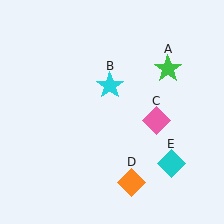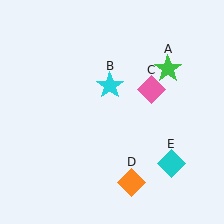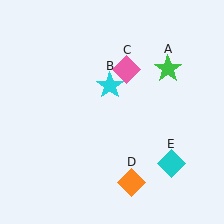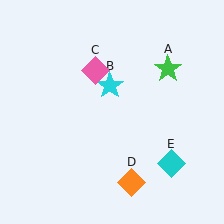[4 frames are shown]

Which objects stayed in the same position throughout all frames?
Green star (object A) and cyan star (object B) and orange diamond (object D) and cyan diamond (object E) remained stationary.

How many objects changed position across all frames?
1 object changed position: pink diamond (object C).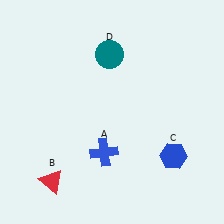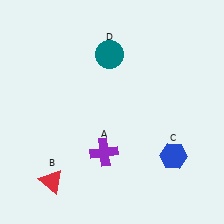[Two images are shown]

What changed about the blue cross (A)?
In Image 1, A is blue. In Image 2, it changed to purple.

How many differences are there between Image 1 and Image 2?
There is 1 difference between the two images.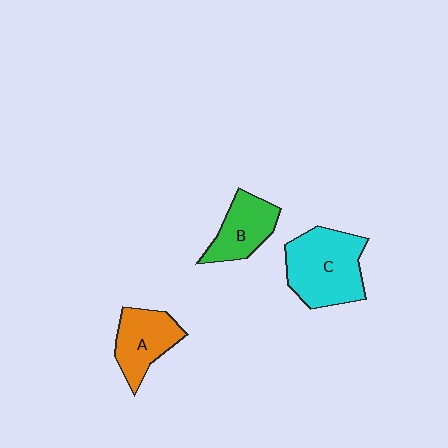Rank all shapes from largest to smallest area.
From largest to smallest: C (cyan), A (orange), B (green).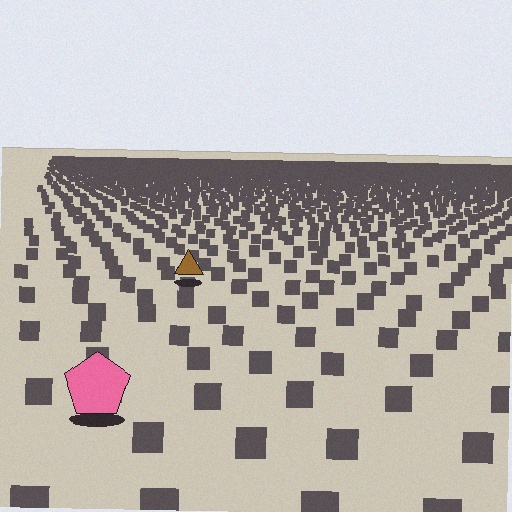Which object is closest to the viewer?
The pink pentagon is closest. The texture marks near it are larger and more spread out.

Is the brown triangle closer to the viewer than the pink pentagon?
No. The pink pentagon is closer — you can tell from the texture gradient: the ground texture is coarser near it.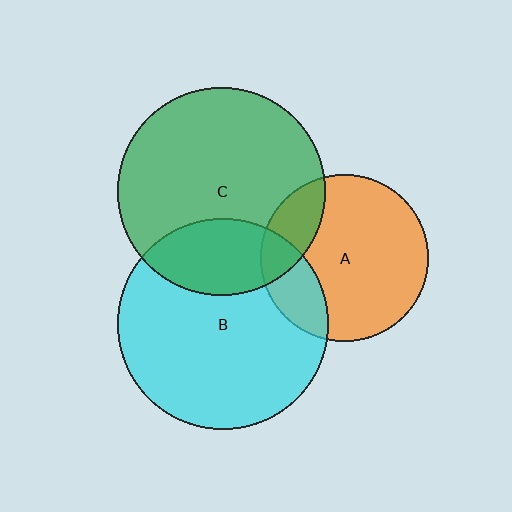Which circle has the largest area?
Circle B (cyan).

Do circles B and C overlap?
Yes.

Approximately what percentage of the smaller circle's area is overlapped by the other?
Approximately 25%.